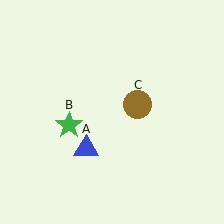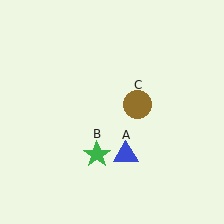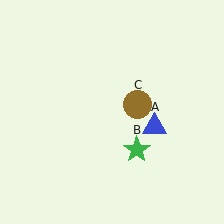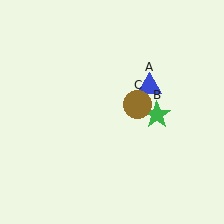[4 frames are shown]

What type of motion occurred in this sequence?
The blue triangle (object A), green star (object B) rotated counterclockwise around the center of the scene.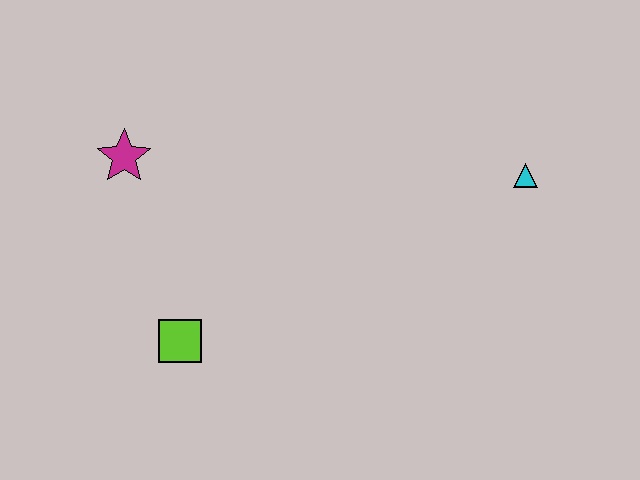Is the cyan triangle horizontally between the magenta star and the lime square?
No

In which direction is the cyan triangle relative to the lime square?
The cyan triangle is to the right of the lime square.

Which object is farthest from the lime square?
The cyan triangle is farthest from the lime square.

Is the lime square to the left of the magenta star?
No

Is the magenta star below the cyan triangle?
No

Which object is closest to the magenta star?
The lime square is closest to the magenta star.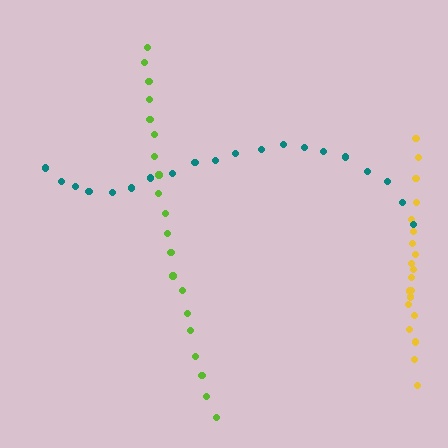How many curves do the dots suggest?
There are 3 distinct paths.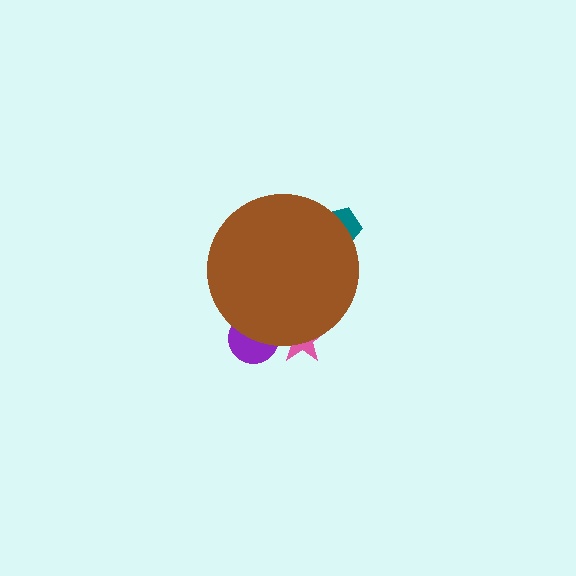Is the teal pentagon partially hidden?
Yes, the teal pentagon is partially hidden behind the brown circle.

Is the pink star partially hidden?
Yes, the pink star is partially hidden behind the brown circle.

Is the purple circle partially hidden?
Yes, the purple circle is partially hidden behind the brown circle.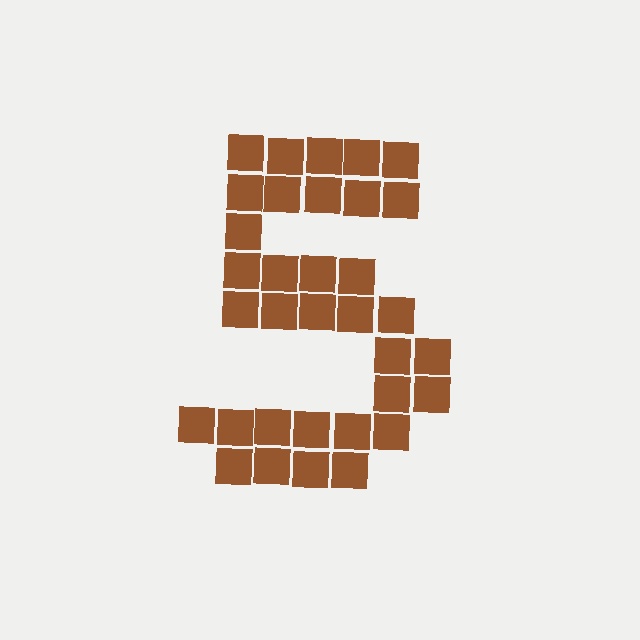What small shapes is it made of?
It is made of small squares.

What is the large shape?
The large shape is the digit 5.